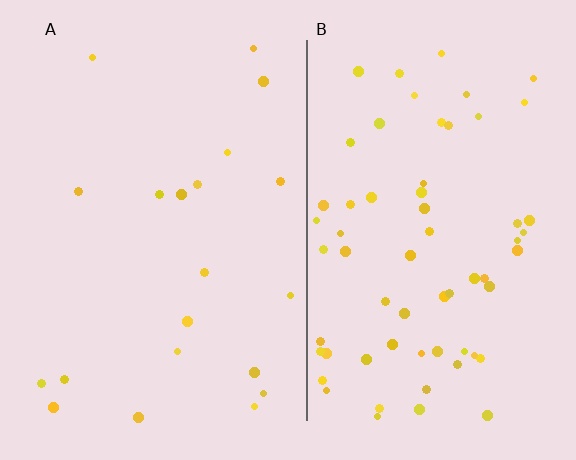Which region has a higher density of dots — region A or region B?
B (the right).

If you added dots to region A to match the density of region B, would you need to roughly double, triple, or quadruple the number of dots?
Approximately triple.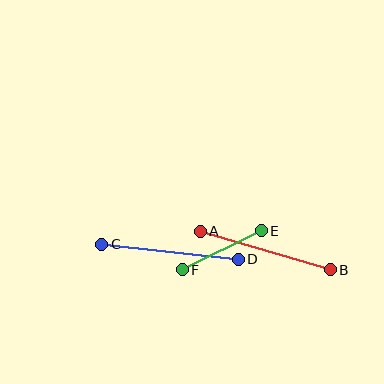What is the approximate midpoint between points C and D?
The midpoint is at approximately (170, 252) pixels.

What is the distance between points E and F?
The distance is approximately 88 pixels.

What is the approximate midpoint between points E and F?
The midpoint is at approximately (222, 250) pixels.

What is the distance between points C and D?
The distance is approximately 137 pixels.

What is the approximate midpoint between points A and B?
The midpoint is at approximately (265, 250) pixels.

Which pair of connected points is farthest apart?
Points C and D are farthest apart.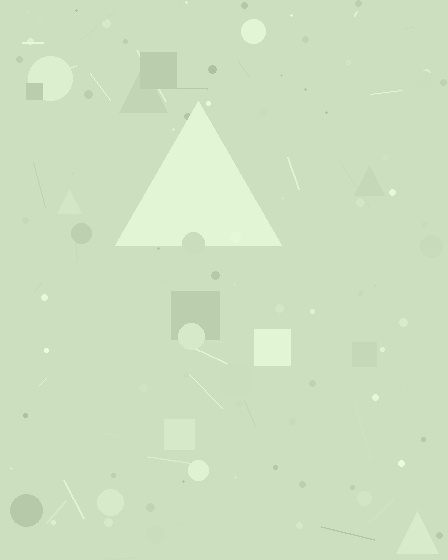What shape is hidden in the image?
A triangle is hidden in the image.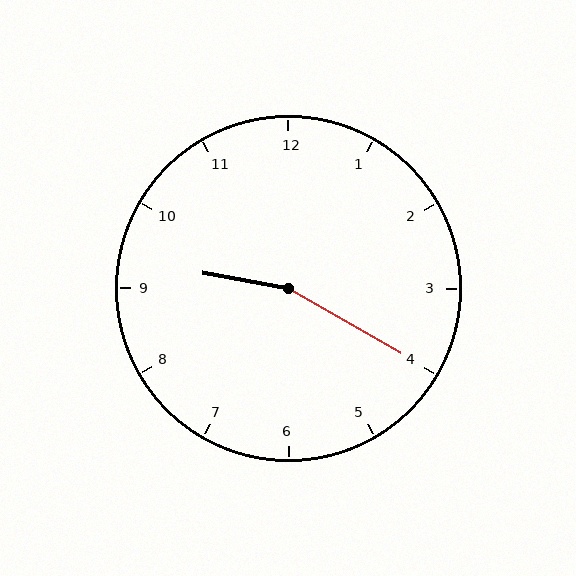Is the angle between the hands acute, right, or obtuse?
It is obtuse.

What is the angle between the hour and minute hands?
Approximately 160 degrees.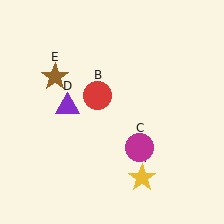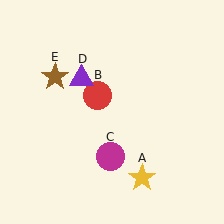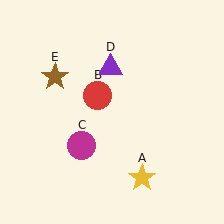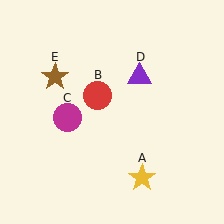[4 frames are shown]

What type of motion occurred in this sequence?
The magenta circle (object C), purple triangle (object D) rotated clockwise around the center of the scene.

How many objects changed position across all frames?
2 objects changed position: magenta circle (object C), purple triangle (object D).